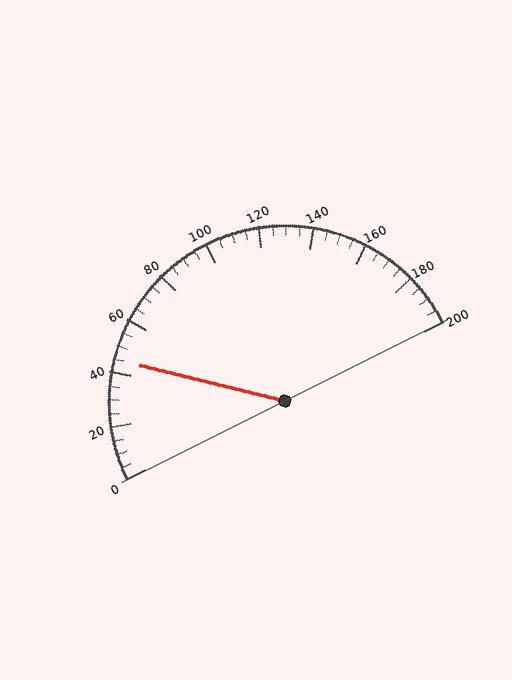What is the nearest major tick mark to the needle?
The nearest major tick mark is 40.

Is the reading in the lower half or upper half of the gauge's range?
The reading is in the lower half of the range (0 to 200).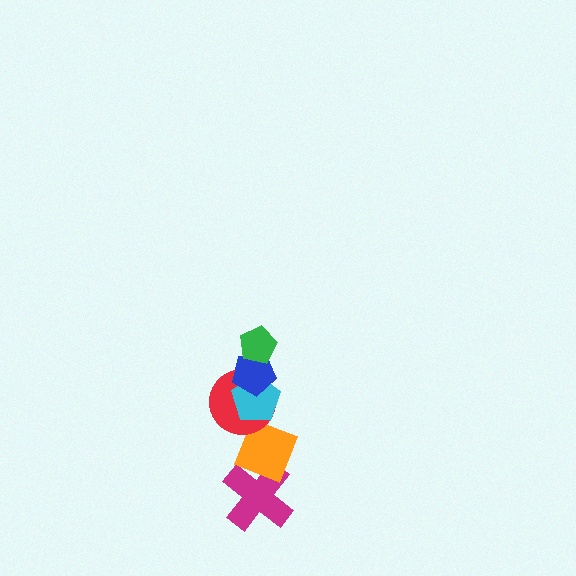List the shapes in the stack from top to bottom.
From top to bottom: the green pentagon, the blue pentagon, the cyan pentagon, the red circle, the orange diamond, the magenta cross.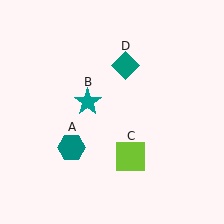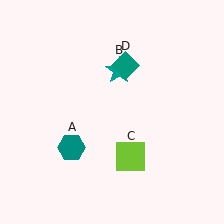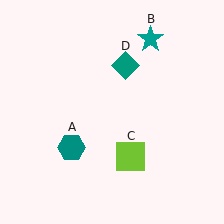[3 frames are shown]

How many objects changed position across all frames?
1 object changed position: teal star (object B).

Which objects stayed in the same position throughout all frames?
Teal hexagon (object A) and lime square (object C) and teal diamond (object D) remained stationary.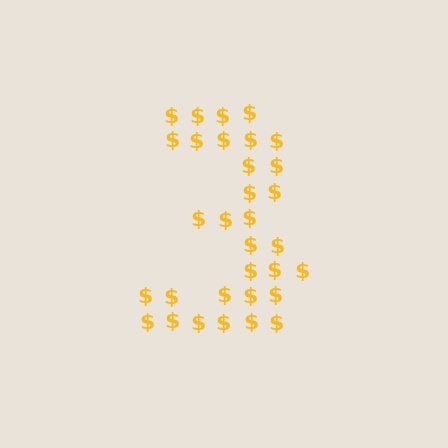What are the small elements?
The small elements are dollar signs.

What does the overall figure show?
The overall figure shows the digit 3.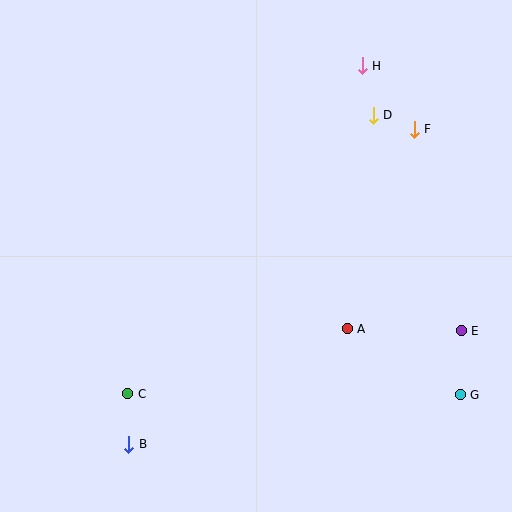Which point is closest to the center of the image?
Point A at (347, 329) is closest to the center.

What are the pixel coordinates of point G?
Point G is at (460, 395).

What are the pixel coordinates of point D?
Point D is at (373, 115).